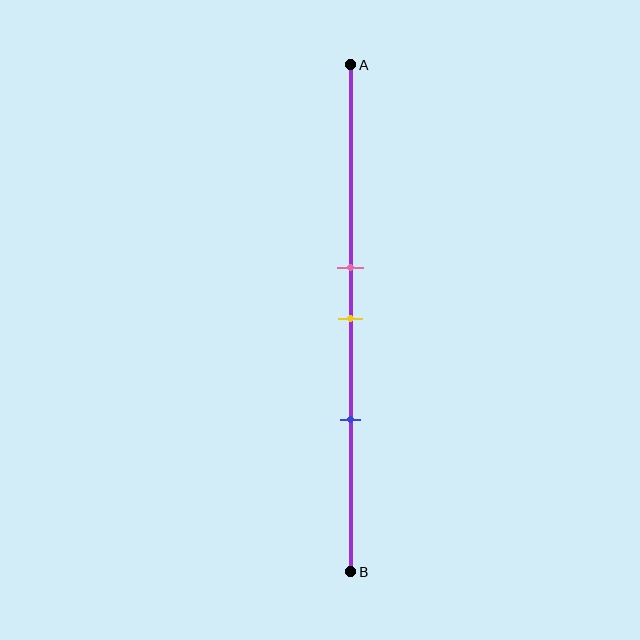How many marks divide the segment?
There are 3 marks dividing the segment.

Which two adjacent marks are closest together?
The pink and yellow marks are the closest adjacent pair.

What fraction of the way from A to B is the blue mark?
The blue mark is approximately 70% (0.7) of the way from A to B.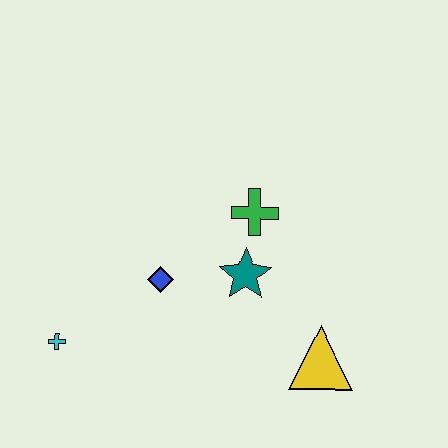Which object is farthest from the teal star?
The cyan cross is farthest from the teal star.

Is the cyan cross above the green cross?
No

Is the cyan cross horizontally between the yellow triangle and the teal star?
No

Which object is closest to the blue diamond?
The teal star is closest to the blue diamond.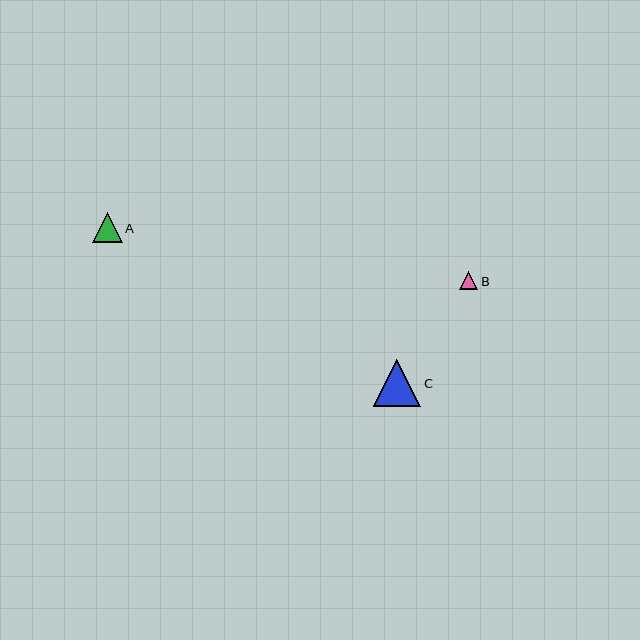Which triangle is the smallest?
Triangle B is the smallest with a size of approximately 19 pixels.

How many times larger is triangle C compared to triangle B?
Triangle C is approximately 2.5 times the size of triangle B.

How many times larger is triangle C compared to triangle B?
Triangle C is approximately 2.5 times the size of triangle B.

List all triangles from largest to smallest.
From largest to smallest: C, A, B.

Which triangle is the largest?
Triangle C is the largest with a size of approximately 47 pixels.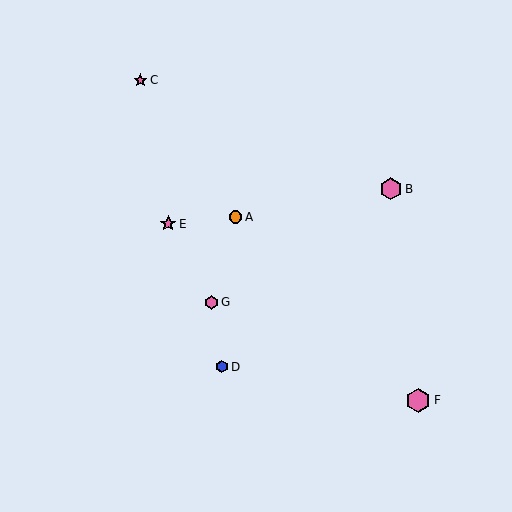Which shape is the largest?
The pink hexagon (labeled F) is the largest.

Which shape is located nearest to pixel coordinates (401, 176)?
The pink hexagon (labeled B) at (391, 189) is nearest to that location.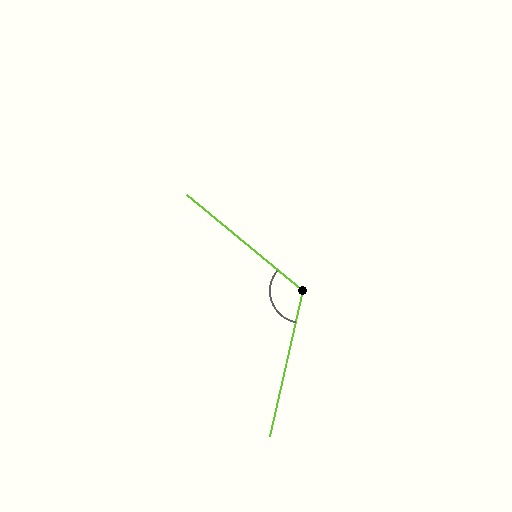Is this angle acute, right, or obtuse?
It is obtuse.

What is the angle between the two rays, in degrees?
Approximately 117 degrees.